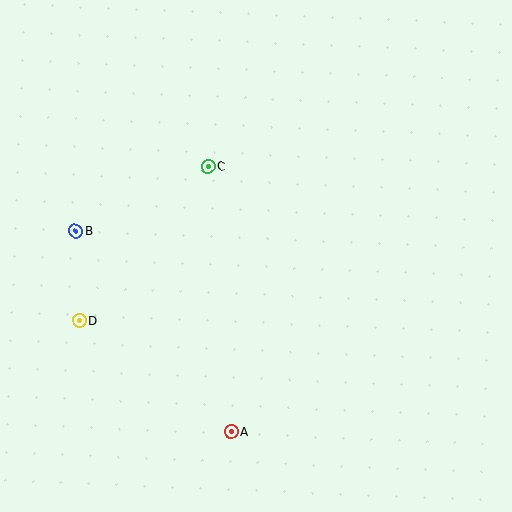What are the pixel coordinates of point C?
Point C is at (208, 166).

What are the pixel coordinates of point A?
Point A is at (231, 432).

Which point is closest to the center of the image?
Point C at (208, 166) is closest to the center.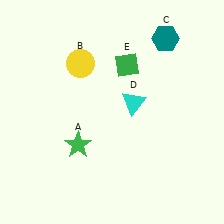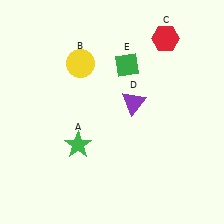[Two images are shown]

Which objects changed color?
C changed from teal to red. D changed from cyan to purple.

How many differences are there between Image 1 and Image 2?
There are 2 differences between the two images.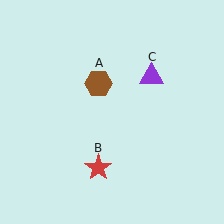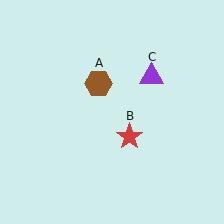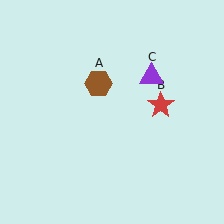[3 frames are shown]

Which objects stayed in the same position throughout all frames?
Brown hexagon (object A) and purple triangle (object C) remained stationary.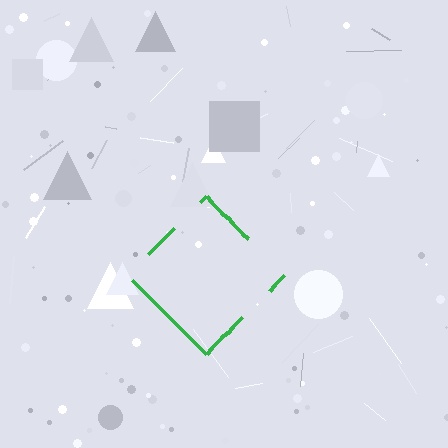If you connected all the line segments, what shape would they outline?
They would outline a diamond.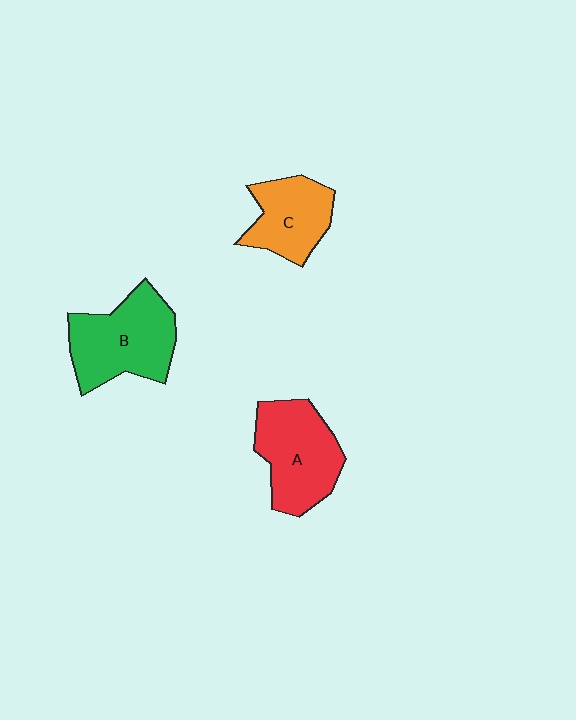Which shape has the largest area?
Shape B (green).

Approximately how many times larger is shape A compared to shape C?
Approximately 1.3 times.